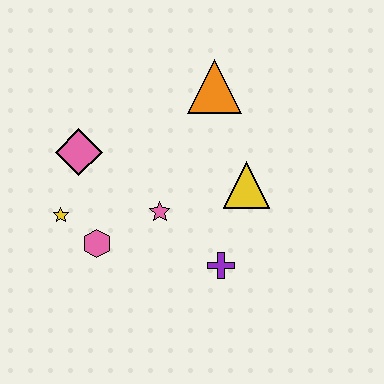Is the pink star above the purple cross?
Yes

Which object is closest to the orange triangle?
The yellow triangle is closest to the orange triangle.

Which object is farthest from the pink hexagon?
The orange triangle is farthest from the pink hexagon.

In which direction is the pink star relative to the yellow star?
The pink star is to the right of the yellow star.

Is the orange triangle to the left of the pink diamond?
No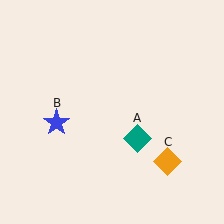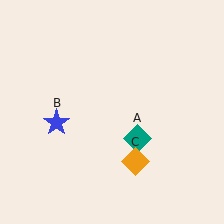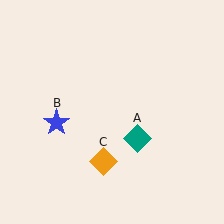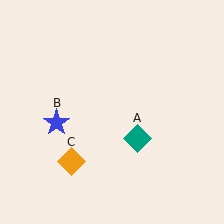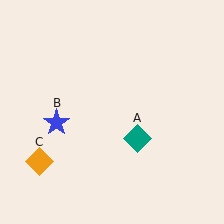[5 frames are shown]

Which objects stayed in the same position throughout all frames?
Teal diamond (object A) and blue star (object B) remained stationary.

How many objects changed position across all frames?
1 object changed position: orange diamond (object C).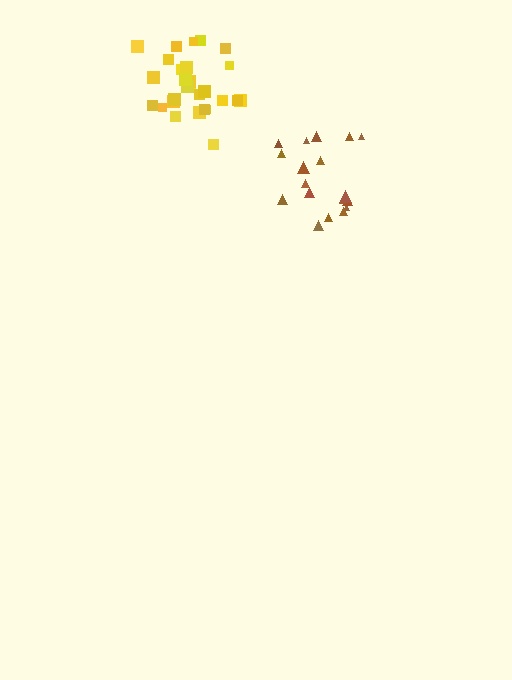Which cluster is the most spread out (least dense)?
Brown.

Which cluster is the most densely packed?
Yellow.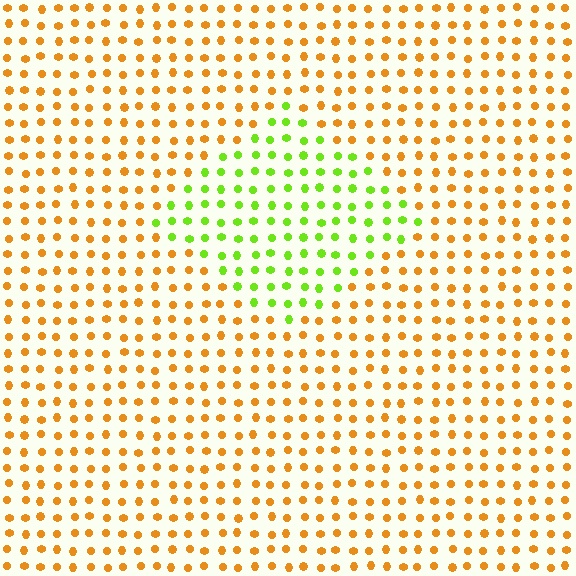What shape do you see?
I see a diamond.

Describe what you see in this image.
The image is filled with small orange elements in a uniform arrangement. A diamond-shaped region is visible where the elements are tinted to a slightly different hue, forming a subtle color boundary.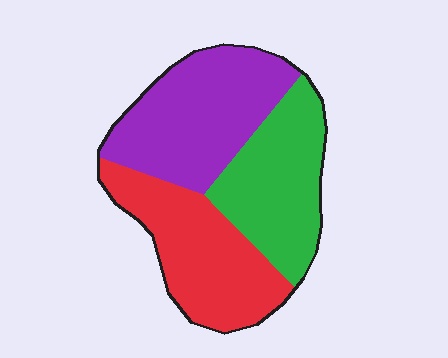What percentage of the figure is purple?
Purple takes up about three eighths (3/8) of the figure.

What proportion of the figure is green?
Green covers 31% of the figure.